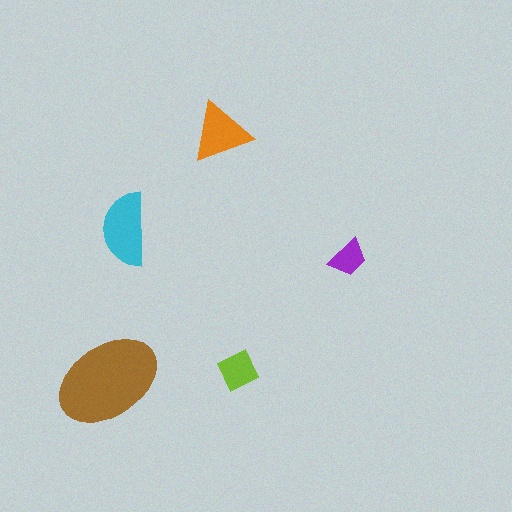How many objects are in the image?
There are 5 objects in the image.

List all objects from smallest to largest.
The purple trapezoid, the lime square, the orange triangle, the cyan semicircle, the brown ellipse.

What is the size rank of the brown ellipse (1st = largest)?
1st.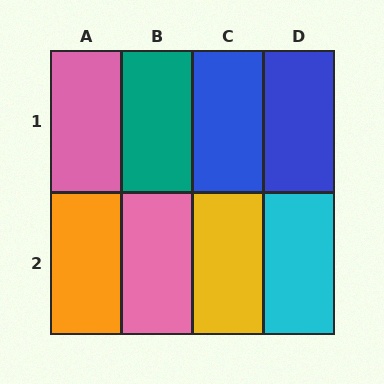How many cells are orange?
1 cell is orange.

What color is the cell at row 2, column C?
Yellow.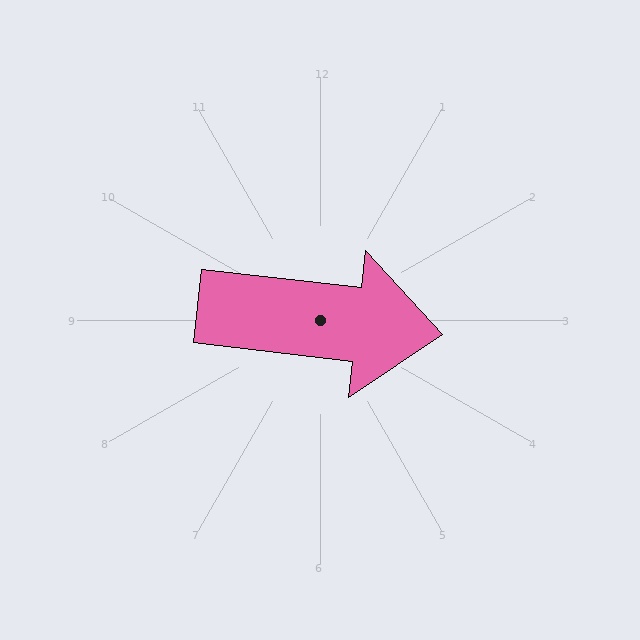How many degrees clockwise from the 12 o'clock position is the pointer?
Approximately 97 degrees.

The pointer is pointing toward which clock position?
Roughly 3 o'clock.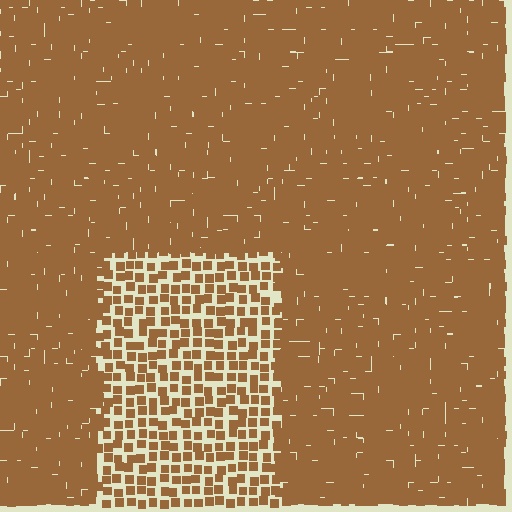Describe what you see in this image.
The image contains small brown elements arranged at two different densities. A rectangle-shaped region is visible where the elements are less densely packed than the surrounding area.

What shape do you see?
I see a rectangle.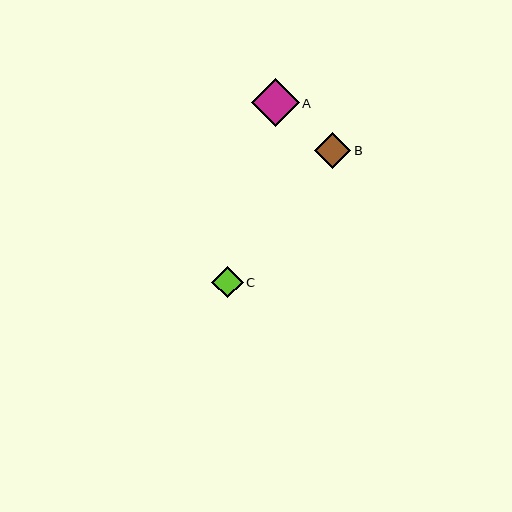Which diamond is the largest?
Diamond A is the largest with a size of approximately 48 pixels.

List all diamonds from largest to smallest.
From largest to smallest: A, B, C.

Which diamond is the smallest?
Diamond C is the smallest with a size of approximately 31 pixels.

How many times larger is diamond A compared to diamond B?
Diamond A is approximately 1.3 times the size of diamond B.